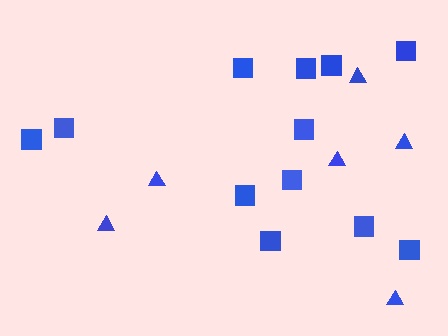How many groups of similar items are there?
There are 2 groups: one group of triangles (6) and one group of squares (12).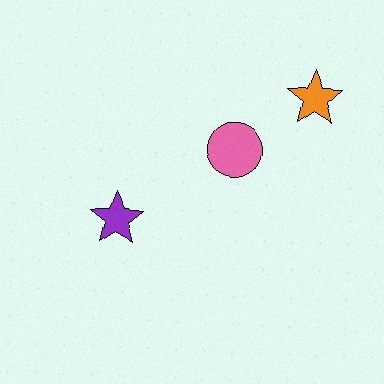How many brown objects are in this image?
There are no brown objects.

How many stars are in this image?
There are 2 stars.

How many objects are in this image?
There are 3 objects.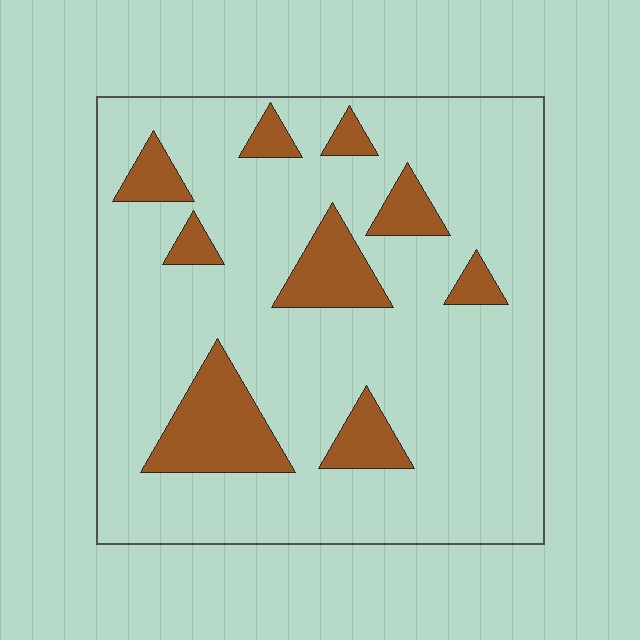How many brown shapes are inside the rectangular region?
9.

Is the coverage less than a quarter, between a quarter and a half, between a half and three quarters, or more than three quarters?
Less than a quarter.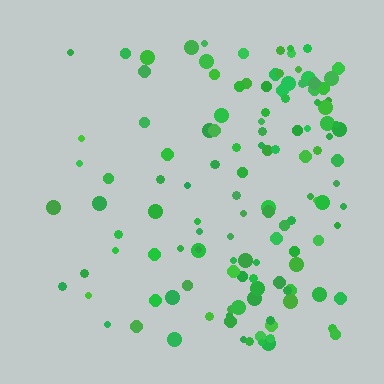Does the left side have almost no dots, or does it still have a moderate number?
Still a moderate number, just noticeably fewer than the right.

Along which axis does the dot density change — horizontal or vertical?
Horizontal.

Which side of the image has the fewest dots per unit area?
The left.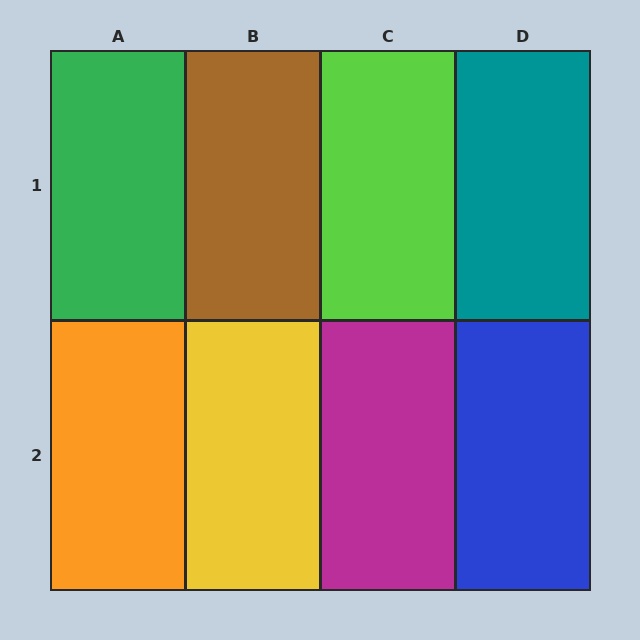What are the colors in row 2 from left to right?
Orange, yellow, magenta, blue.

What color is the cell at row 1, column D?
Teal.